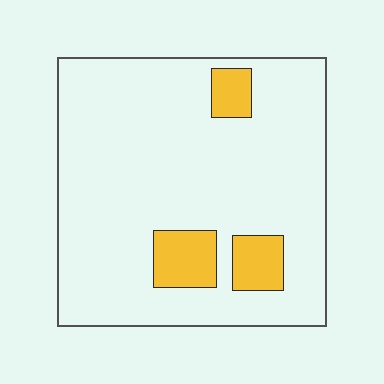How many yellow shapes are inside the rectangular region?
3.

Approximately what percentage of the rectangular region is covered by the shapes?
Approximately 10%.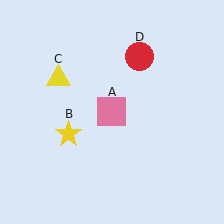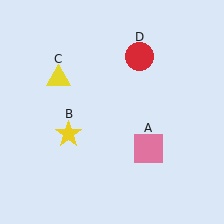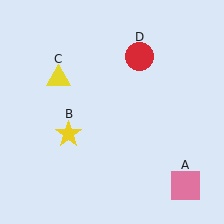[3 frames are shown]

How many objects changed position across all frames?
1 object changed position: pink square (object A).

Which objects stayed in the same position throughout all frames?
Yellow star (object B) and yellow triangle (object C) and red circle (object D) remained stationary.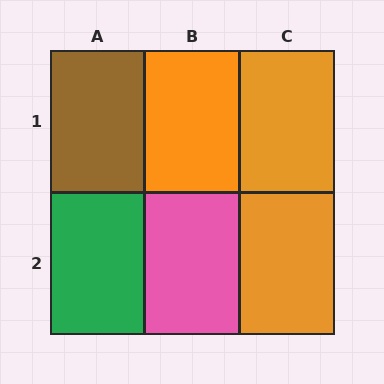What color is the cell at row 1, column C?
Orange.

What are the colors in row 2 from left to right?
Green, pink, orange.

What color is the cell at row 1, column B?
Orange.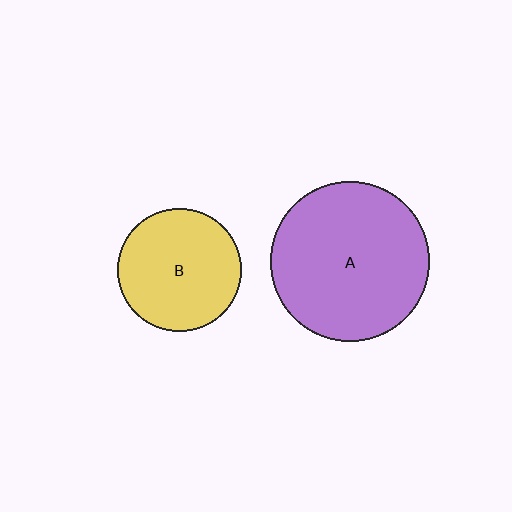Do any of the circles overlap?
No, none of the circles overlap.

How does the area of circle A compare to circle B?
Approximately 1.7 times.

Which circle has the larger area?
Circle A (purple).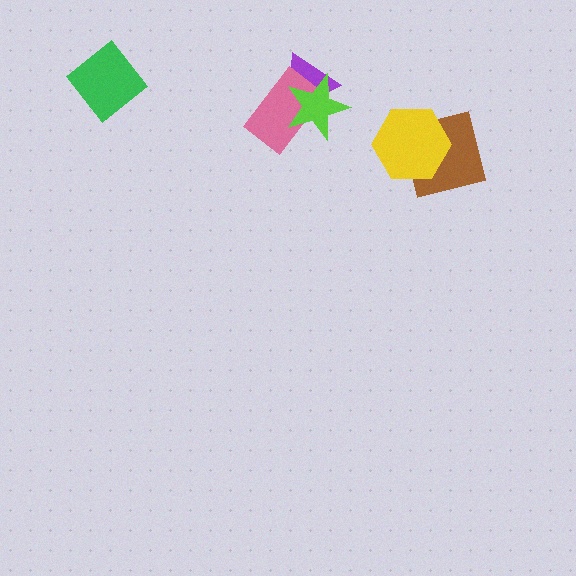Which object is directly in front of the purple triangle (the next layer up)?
The pink rectangle is directly in front of the purple triangle.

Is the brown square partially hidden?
Yes, it is partially covered by another shape.